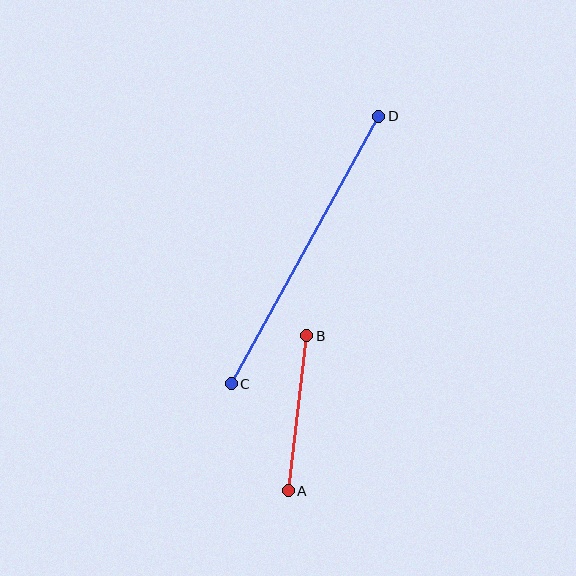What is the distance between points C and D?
The distance is approximately 305 pixels.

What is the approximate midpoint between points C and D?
The midpoint is at approximately (305, 250) pixels.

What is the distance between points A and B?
The distance is approximately 156 pixels.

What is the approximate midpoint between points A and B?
The midpoint is at approximately (298, 413) pixels.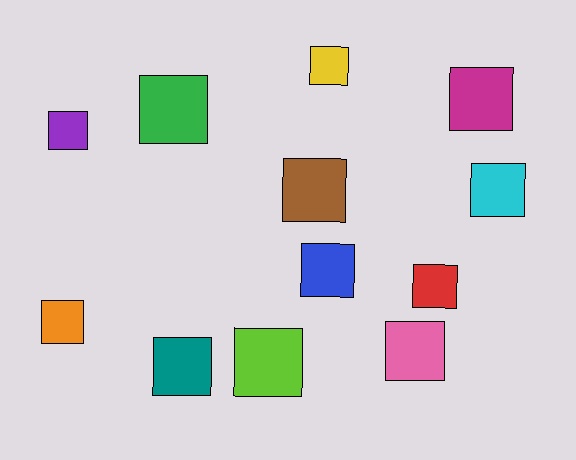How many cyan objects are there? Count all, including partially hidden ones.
There is 1 cyan object.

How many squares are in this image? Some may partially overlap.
There are 12 squares.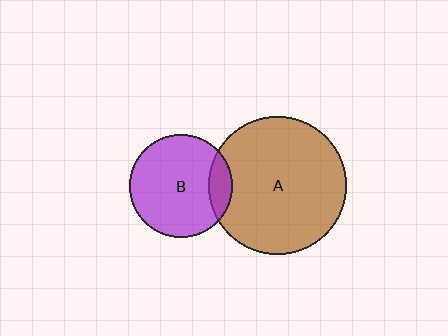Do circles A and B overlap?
Yes.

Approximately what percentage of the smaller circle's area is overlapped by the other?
Approximately 15%.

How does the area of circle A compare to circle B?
Approximately 1.8 times.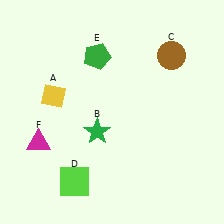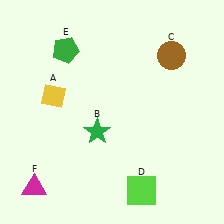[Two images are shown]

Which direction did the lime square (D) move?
The lime square (D) moved right.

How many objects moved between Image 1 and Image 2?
3 objects moved between the two images.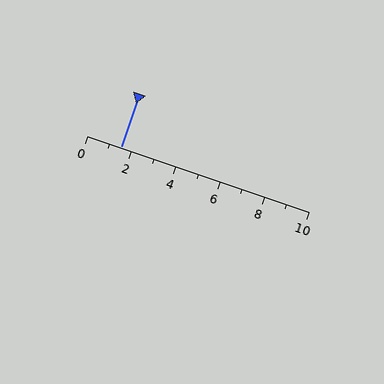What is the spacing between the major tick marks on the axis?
The major ticks are spaced 2 apart.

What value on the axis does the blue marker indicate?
The marker indicates approximately 1.5.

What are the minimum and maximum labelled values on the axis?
The axis runs from 0 to 10.